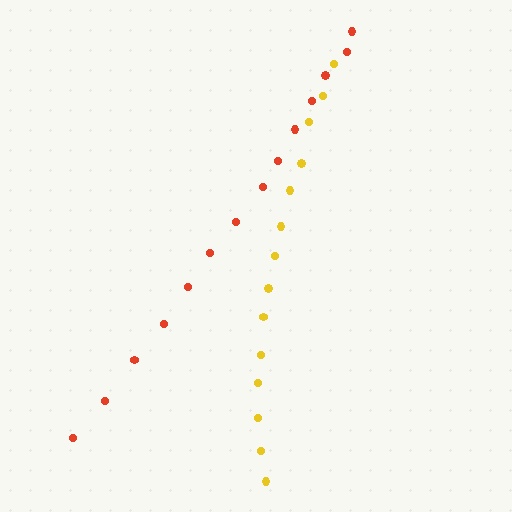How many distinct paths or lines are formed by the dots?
There are 2 distinct paths.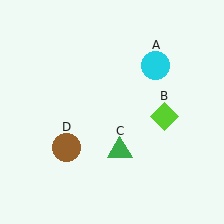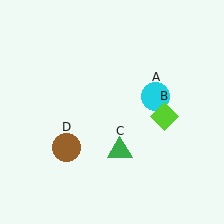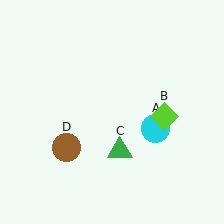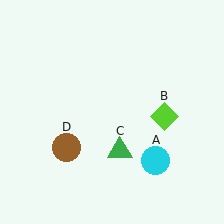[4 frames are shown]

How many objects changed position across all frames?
1 object changed position: cyan circle (object A).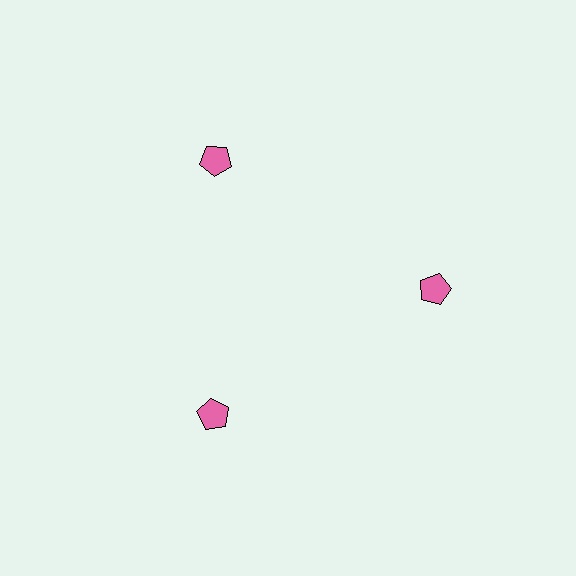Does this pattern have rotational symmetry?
Yes, this pattern has 3-fold rotational symmetry. It looks the same after rotating 120 degrees around the center.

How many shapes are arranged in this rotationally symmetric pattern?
There are 3 shapes, arranged in 3 groups of 1.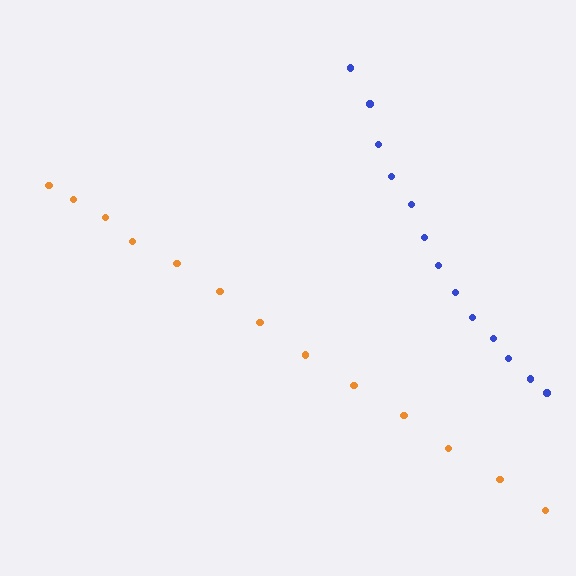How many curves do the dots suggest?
There are 2 distinct paths.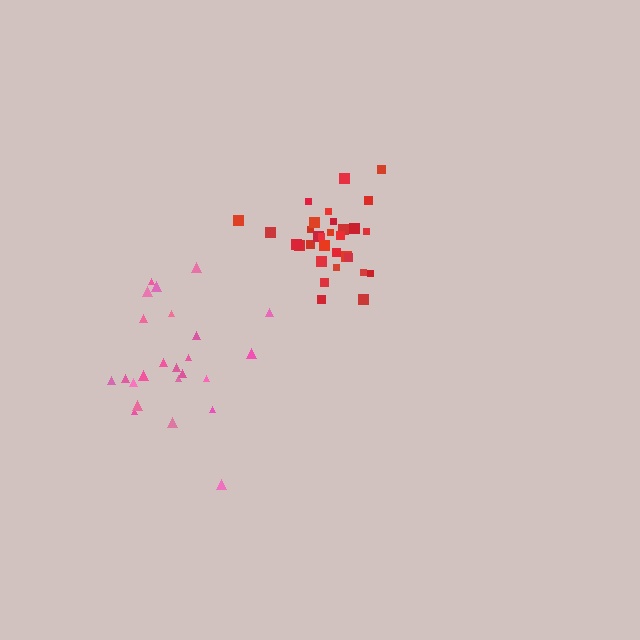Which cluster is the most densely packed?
Red.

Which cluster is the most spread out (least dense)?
Pink.